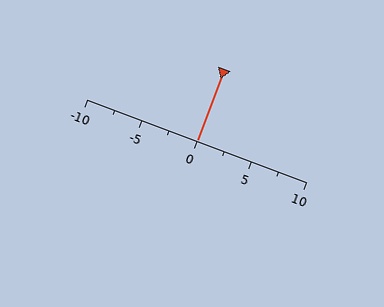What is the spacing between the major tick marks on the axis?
The major ticks are spaced 5 apart.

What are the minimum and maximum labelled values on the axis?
The axis runs from -10 to 10.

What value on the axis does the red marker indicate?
The marker indicates approximately 0.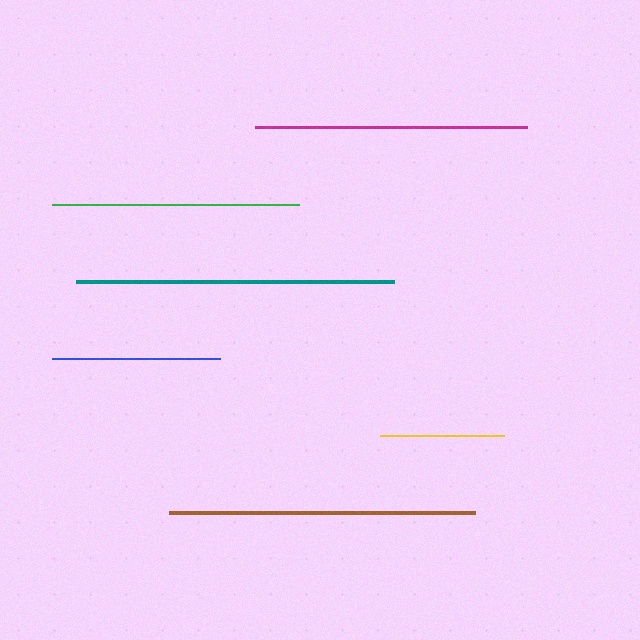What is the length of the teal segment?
The teal segment is approximately 318 pixels long.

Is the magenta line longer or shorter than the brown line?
The brown line is longer than the magenta line.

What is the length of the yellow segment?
The yellow segment is approximately 124 pixels long.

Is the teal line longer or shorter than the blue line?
The teal line is longer than the blue line.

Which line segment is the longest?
The teal line is the longest at approximately 318 pixels.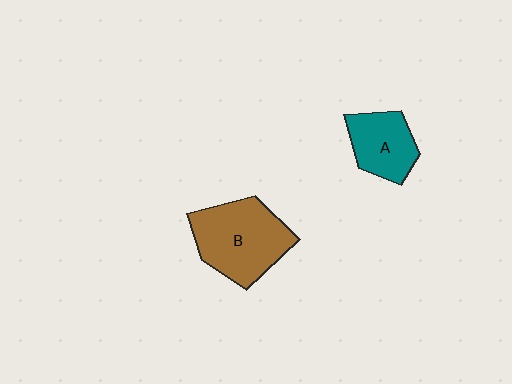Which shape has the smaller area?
Shape A (teal).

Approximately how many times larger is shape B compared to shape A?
Approximately 1.6 times.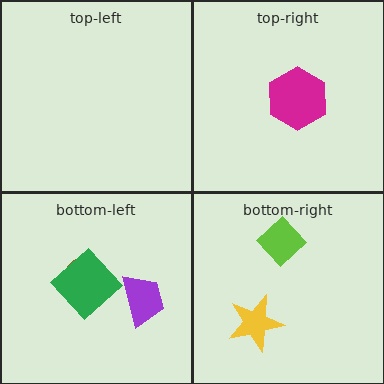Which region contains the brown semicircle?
The bottom-left region.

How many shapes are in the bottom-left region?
3.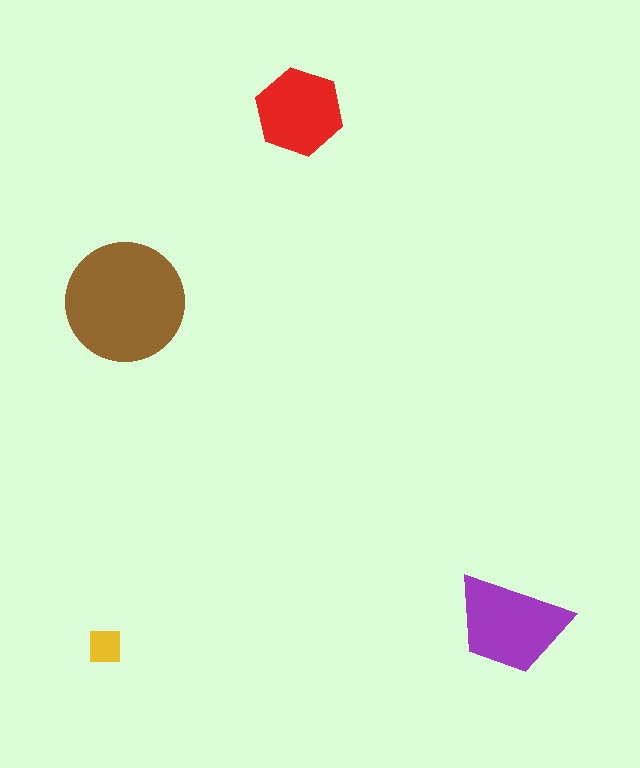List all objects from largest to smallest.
The brown circle, the purple trapezoid, the red hexagon, the yellow square.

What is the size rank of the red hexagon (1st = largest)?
3rd.